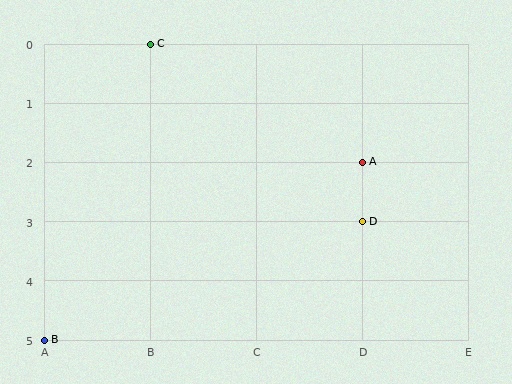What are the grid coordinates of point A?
Point A is at grid coordinates (D, 2).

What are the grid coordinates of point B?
Point B is at grid coordinates (A, 5).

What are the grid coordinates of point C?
Point C is at grid coordinates (B, 0).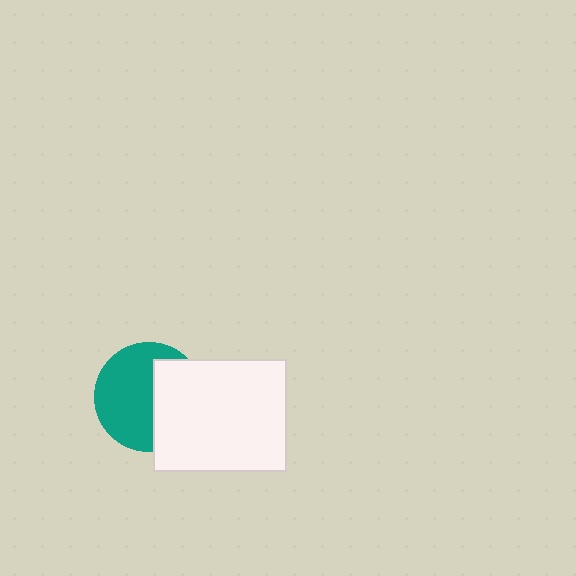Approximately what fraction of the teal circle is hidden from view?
Roughly 40% of the teal circle is hidden behind the white rectangle.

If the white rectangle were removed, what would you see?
You would see the complete teal circle.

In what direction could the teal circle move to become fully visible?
The teal circle could move left. That would shift it out from behind the white rectangle entirely.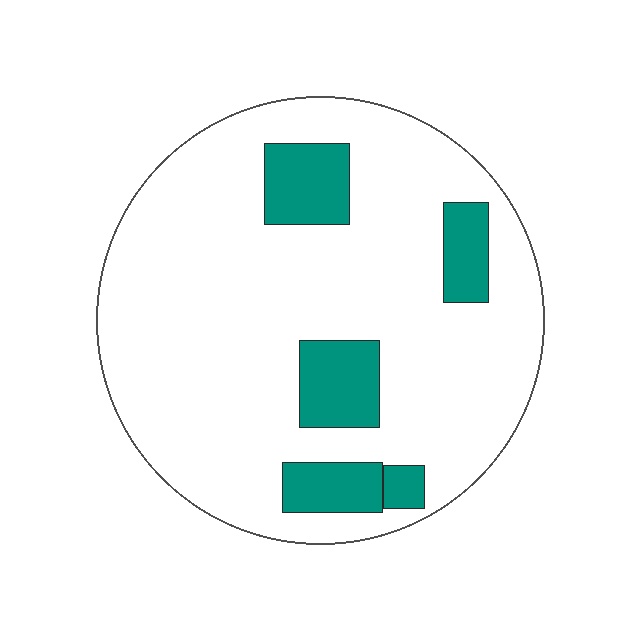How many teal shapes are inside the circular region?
5.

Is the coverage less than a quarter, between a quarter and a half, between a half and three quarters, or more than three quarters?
Less than a quarter.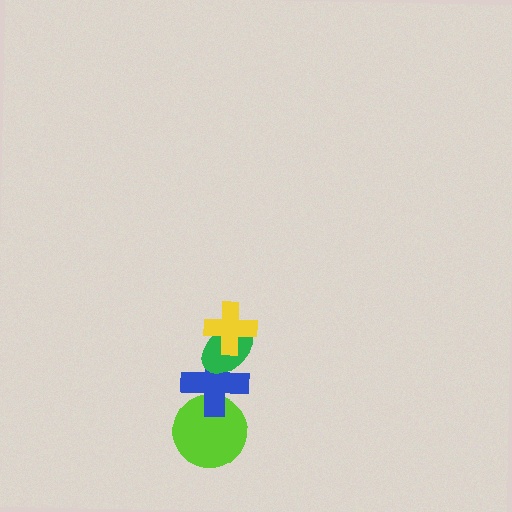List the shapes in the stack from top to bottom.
From top to bottom: the yellow cross, the green ellipse, the blue cross, the lime circle.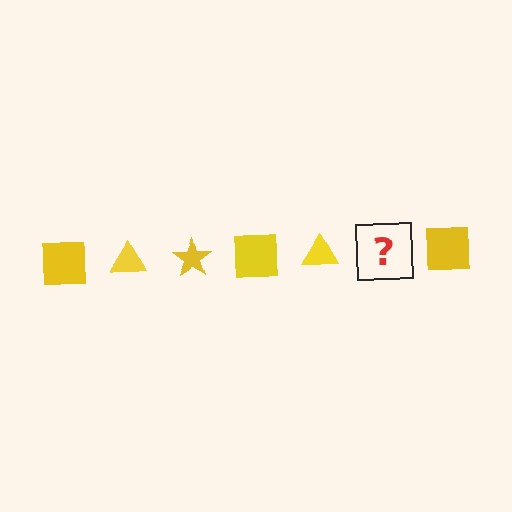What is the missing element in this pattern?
The missing element is a yellow star.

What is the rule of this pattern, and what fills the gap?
The rule is that the pattern cycles through square, triangle, star shapes in yellow. The gap should be filled with a yellow star.